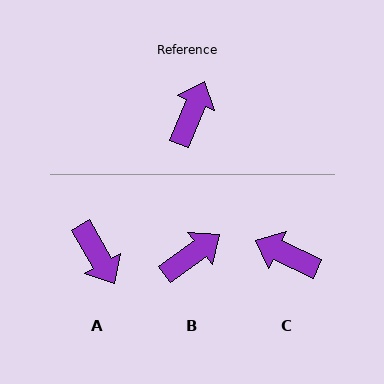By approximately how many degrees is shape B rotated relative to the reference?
Approximately 31 degrees clockwise.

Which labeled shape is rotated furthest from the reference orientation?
A, about 128 degrees away.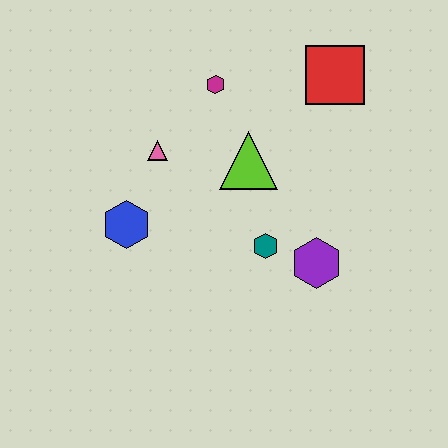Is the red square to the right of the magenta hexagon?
Yes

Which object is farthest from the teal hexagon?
The red square is farthest from the teal hexagon.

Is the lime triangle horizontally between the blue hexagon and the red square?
Yes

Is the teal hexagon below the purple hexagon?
No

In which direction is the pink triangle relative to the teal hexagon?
The pink triangle is to the left of the teal hexagon.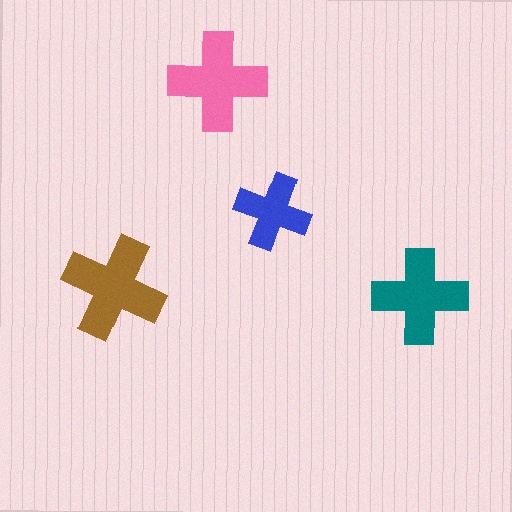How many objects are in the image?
There are 4 objects in the image.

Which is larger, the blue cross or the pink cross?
The pink one.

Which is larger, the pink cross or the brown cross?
The brown one.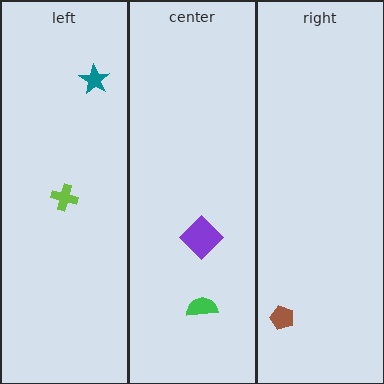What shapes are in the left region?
The lime cross, the teal star.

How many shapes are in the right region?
1.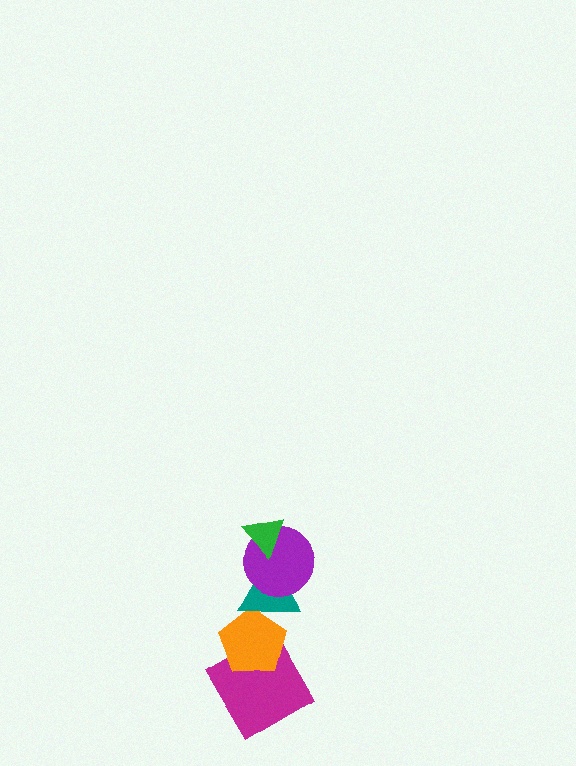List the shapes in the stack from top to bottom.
From top to bottom: the green triangle, the purple circle, the teal triangle, the orange pentagon, the magenta diamond.